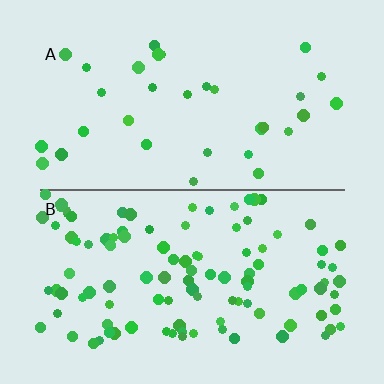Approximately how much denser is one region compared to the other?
Approximately 3.3× — region B over region A.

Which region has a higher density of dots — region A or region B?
B (the bottom).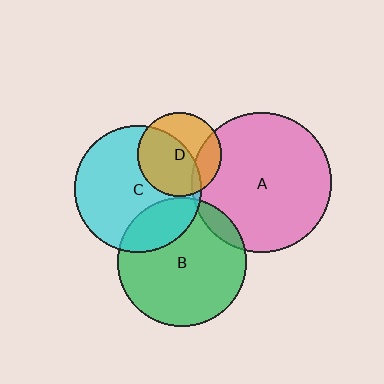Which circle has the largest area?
Circle A (pink).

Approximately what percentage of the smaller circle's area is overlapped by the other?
Approximately 55%.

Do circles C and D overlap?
Yes.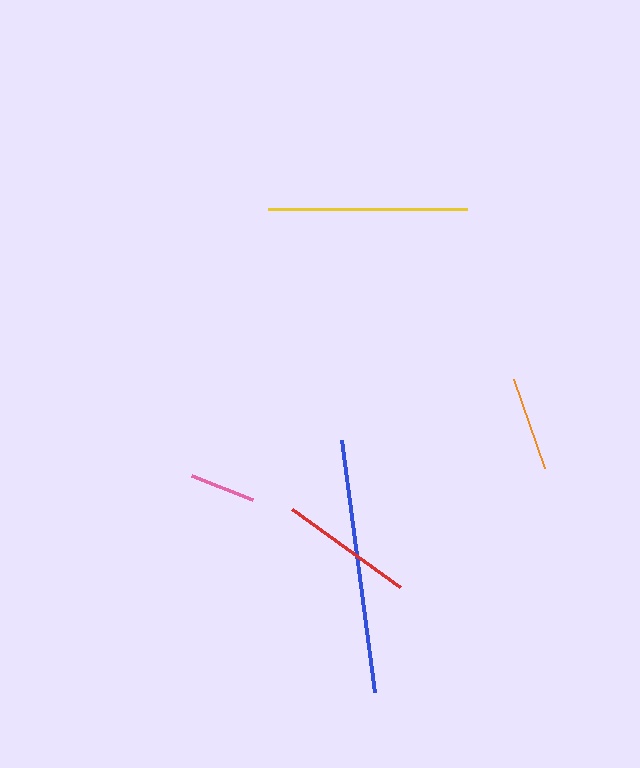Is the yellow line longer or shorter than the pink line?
The yellow line is longer than the pink line.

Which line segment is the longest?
The blue line is the longest at approximately 254 pixels.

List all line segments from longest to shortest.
From longest to shortest: blue, yellow, red, orange, pink.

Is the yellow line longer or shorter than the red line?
The yellow line is longer than the red line.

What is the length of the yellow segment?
The yellow segment is approximately 199 pixels long.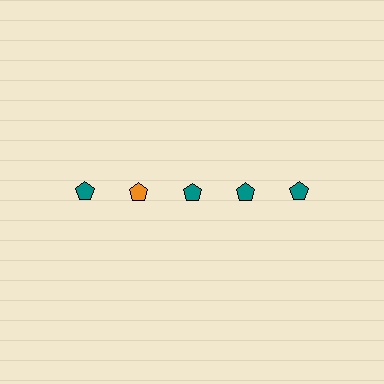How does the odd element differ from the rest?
It has a different color: orange instead of teal.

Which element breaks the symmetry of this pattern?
The orange pentagon in the top row, second from left column breaks the symmetry. All other shapes are teal pentagons.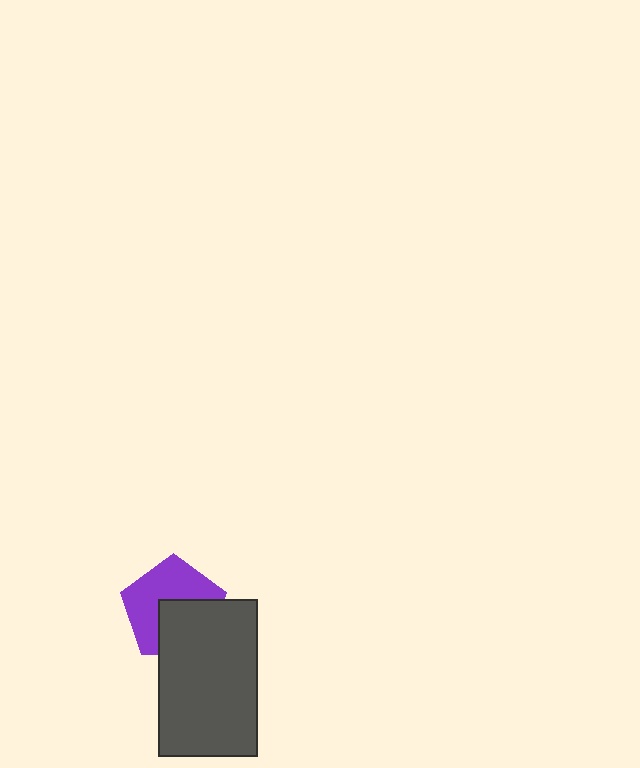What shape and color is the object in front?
The object in front is a dark gray rectangle.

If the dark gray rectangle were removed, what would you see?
You would see the complete purple pentagon.